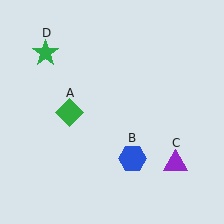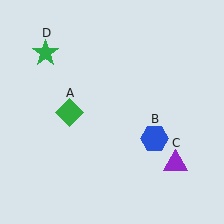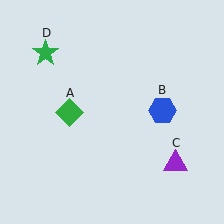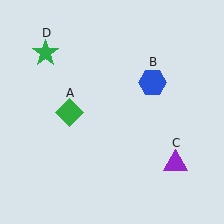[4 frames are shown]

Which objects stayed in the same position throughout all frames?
Green diamond (object A) and purple triangle (object C) and green star (object D) remained stationary.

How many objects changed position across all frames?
1 object changed position: blue hexagon (object B).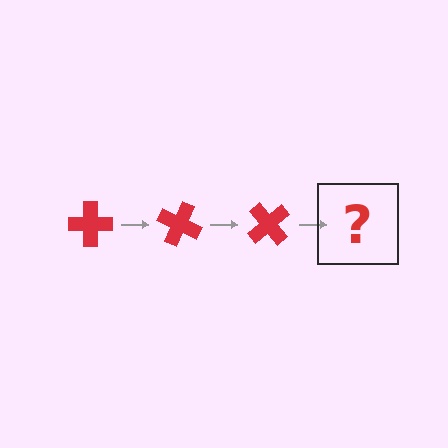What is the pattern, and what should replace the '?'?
The pattern is that the cross rotates 25 degrees each step. The '?' should be a red cross rotated 75 degrees.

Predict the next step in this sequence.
The next step is a red cross rotated 75 degrees.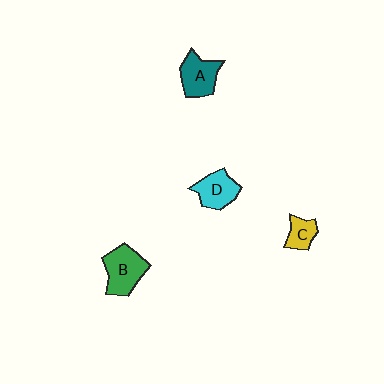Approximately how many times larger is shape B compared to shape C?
Approximately 2.0 times.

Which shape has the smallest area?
Shape C (yellow).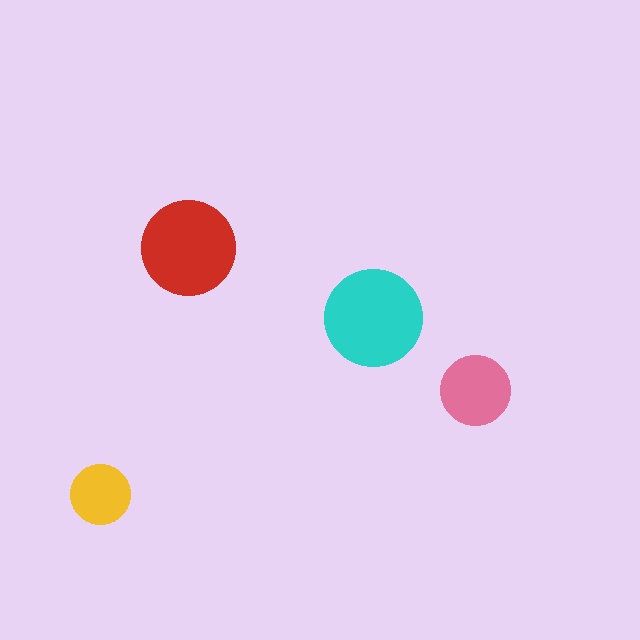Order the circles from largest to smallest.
the cyan one, the red one, the pink one, the yellow one.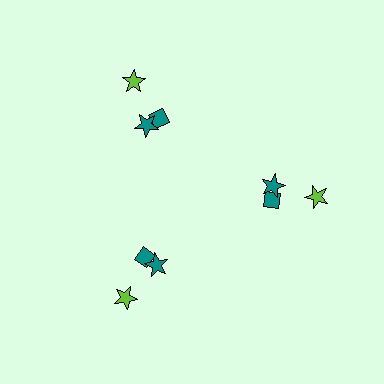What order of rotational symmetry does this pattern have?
This pattern has 3-fold rotational symmetry.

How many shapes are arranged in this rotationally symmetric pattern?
There are 9 shapes, arranged in 3 groups of 3.